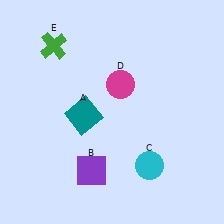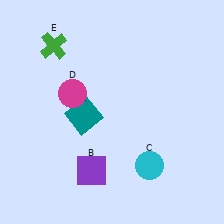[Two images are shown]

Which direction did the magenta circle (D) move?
The magenta circle (D) moved left.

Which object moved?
The magenta circle (D) moved left.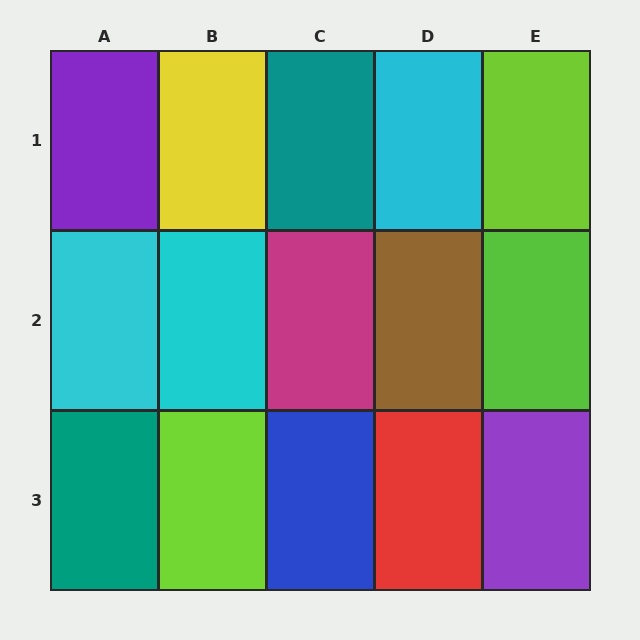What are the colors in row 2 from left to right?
Cyan, cyan, magenta, brown, lime.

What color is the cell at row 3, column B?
Lime.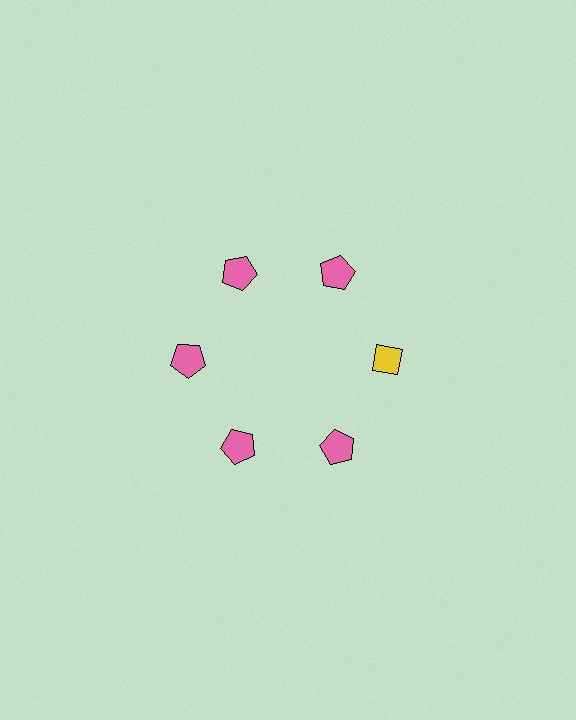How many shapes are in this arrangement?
There are 6 shapes arranged in a ring pattern.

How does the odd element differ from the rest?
It differs in both color (yellow instead of pink) and shape (diamond instead of pentagon).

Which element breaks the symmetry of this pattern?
The yellow diamond at roughly the 3 o'clock position breaks the symmetry. All other shapes are pink pentagons.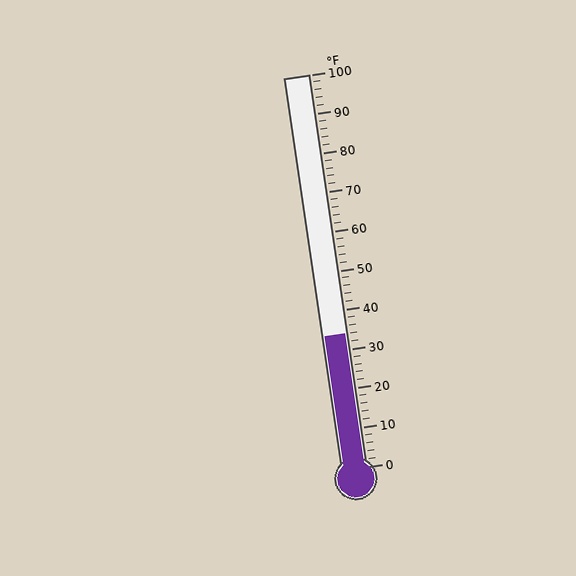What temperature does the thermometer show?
The thermometer shows approximately 34°F.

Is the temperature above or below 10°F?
The temperature is above 10°F.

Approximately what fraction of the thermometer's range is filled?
The thermometer is filled to approximately 35% of its range.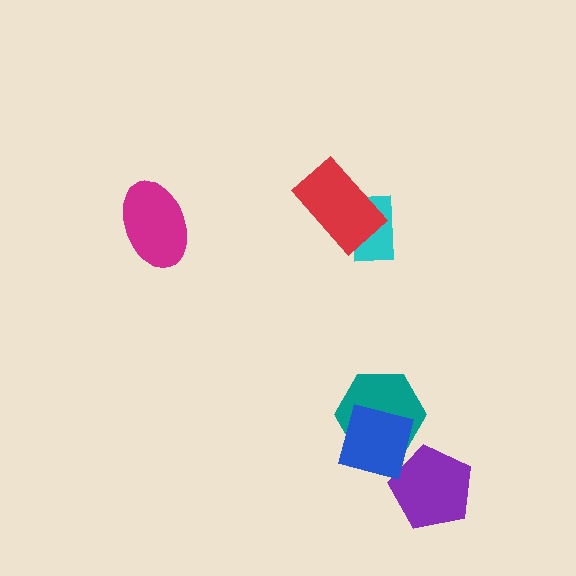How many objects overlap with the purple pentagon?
0 objects overlap with the purple pentagon.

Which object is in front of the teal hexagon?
The blue square is in front of the teal hexagon.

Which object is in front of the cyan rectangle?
The red rectangle is in front of the cyan rectangle.